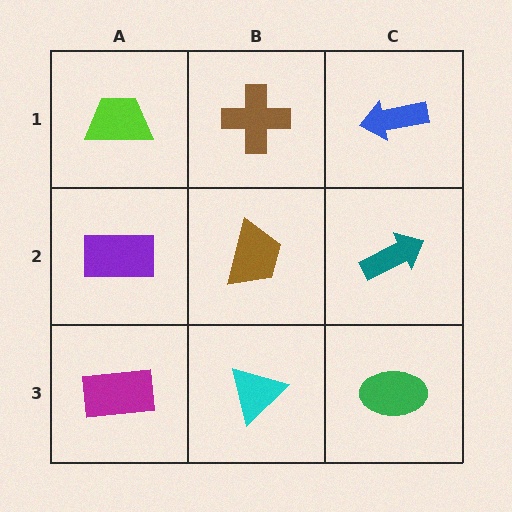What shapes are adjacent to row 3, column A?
A purple rectangle (row 2, column A), a cyan triangle (row 3, column B).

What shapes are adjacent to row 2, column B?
A brown cross (row 1, column B), a cyan triangle (row 3, column B), a purple rectangle (row 2, column A), a teal arrow (row 2, column C).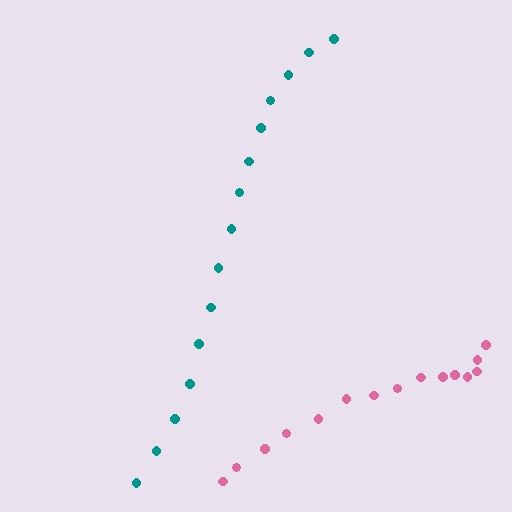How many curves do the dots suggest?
There are 2 distinct paths.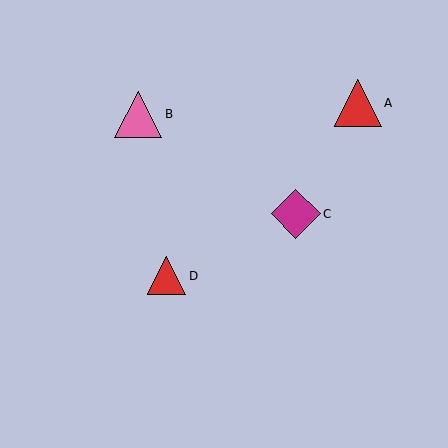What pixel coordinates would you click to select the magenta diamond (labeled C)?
Click at (296, 214) to select the magenta diamond C.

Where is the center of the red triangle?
The center of the red triangle is at (358, 103).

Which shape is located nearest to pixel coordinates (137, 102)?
The pink triangle (labeled B) at (138, 114) is nearest to that location.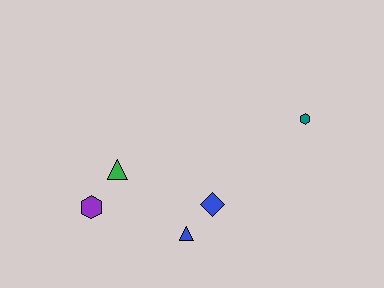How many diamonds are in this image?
There is 1 diamond.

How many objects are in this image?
There are 5 objects.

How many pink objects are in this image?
There are no pink objects.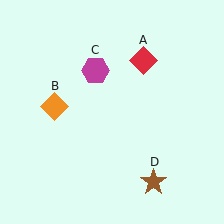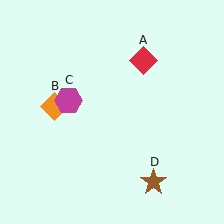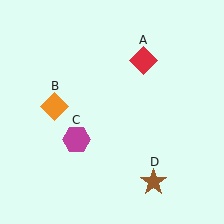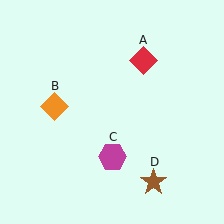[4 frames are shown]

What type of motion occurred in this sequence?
The magenta hexagon (object C) rotated counterclockwise around the center of the scene.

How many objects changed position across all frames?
1 object changed position: magenta hexagon (object C).